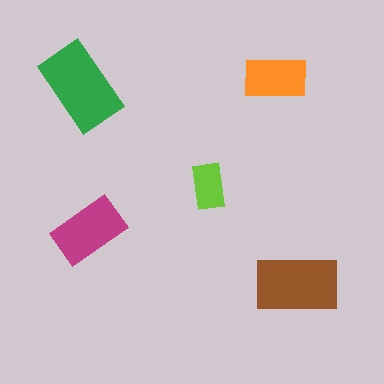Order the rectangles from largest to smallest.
the green one, the brown one, the magenta one, the orange one, the lime one.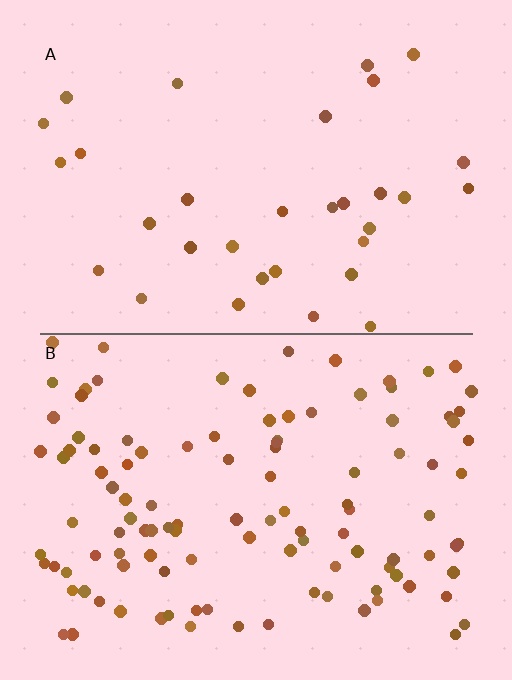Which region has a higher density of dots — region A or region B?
B (the bottom).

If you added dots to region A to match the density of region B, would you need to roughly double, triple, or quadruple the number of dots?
Approximately triple.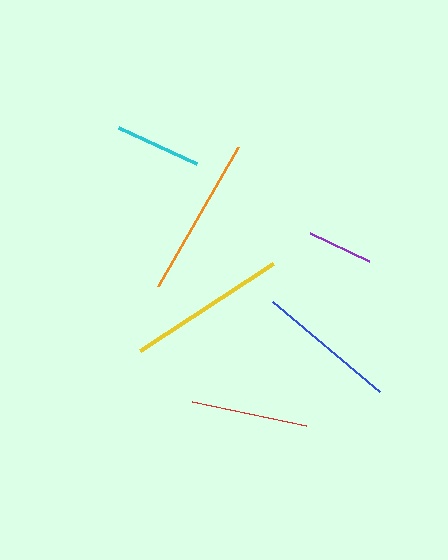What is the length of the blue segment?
The blue segment is approximately 140 pixels long.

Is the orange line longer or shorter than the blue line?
The orange line is longer than the blue line.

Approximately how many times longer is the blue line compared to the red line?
The blue line is approximately 1.2 times the length of the red line.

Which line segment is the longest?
The orange line is the longest at approximately 160 pixels.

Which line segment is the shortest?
The purple line is the shortest at approximately 65 pixels.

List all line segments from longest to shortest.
From longest to shortest: orange, yellow, blue, red, cyan, purple.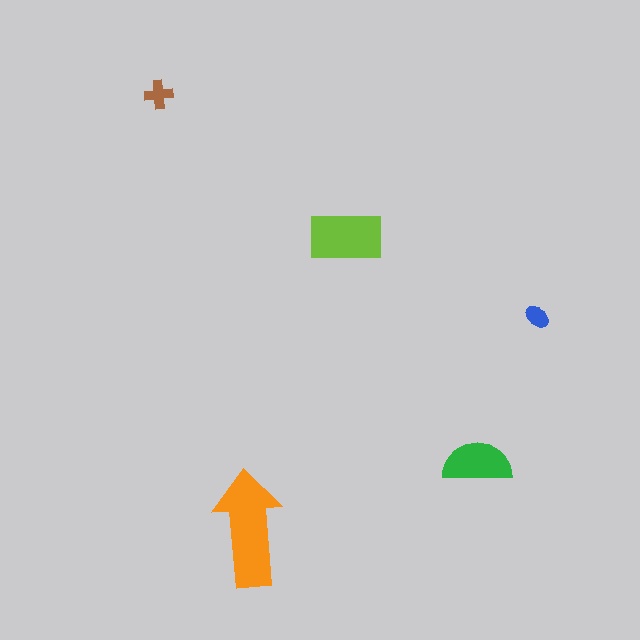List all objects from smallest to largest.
The blue ellipse, the brown cross, the green semicircle, the lime rectangle, the orange arrow.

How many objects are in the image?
There are 5 objects in the image.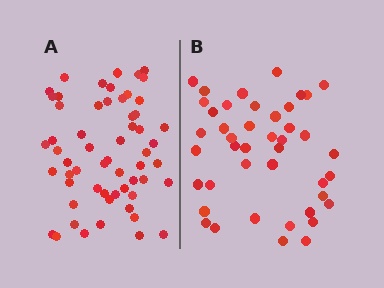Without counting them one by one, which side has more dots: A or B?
Region A (the left region) has more dots.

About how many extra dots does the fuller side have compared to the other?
Region A has approximately 15 more dots than region B.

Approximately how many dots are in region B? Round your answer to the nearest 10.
About 40 dots. (The exact count is 43, which rounds to 40.)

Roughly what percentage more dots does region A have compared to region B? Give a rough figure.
About 35% more.